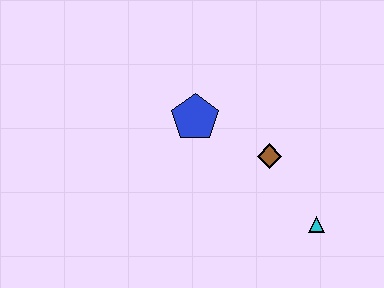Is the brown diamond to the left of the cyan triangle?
Yes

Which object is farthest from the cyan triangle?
The blue pentagon is farthest from the cyan triangle.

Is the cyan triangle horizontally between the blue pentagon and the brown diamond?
No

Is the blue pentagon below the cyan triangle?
No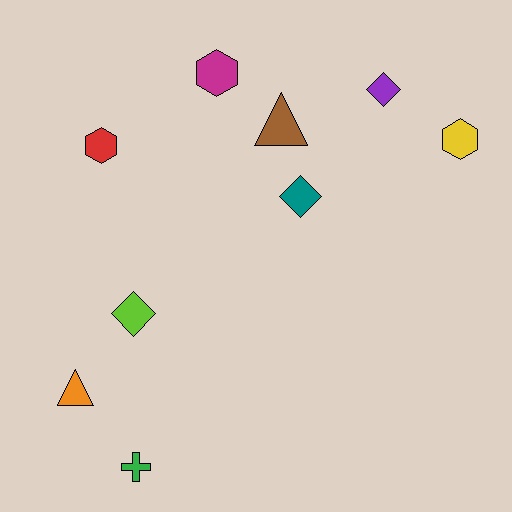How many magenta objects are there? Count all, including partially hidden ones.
There is 1 magenta object.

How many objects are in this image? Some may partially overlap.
There are 9 objects.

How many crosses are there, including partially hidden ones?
There is 1 cross.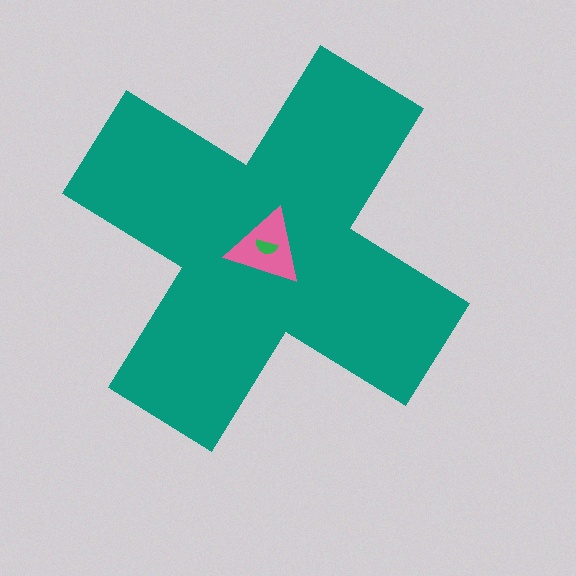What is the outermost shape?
The teal cross.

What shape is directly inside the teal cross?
The pink triangle.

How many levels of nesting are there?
3.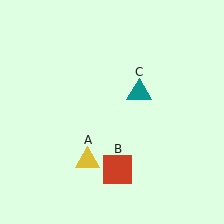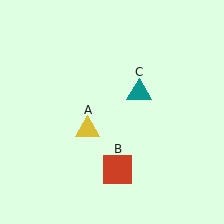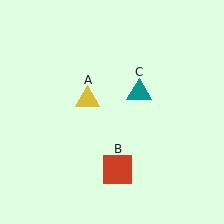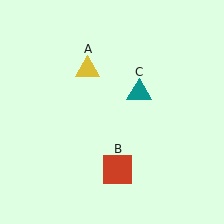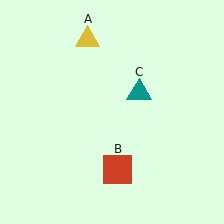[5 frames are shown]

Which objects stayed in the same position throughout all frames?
Red square (object B) and teal triangle (object C) remained stationary.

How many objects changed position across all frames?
1 object changed position: yellow triangle (object A).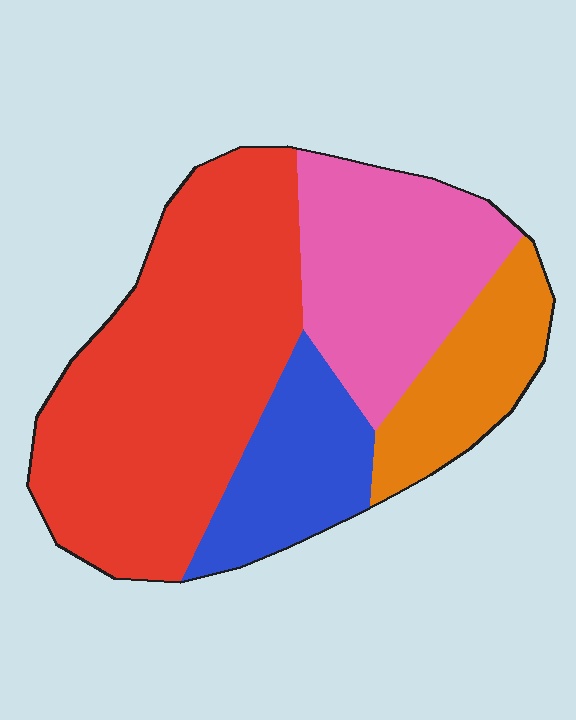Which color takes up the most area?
Red, at roughly 45%.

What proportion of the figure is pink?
Pink takes up about one quarter (1/4) of the figure.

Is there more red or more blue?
Red.